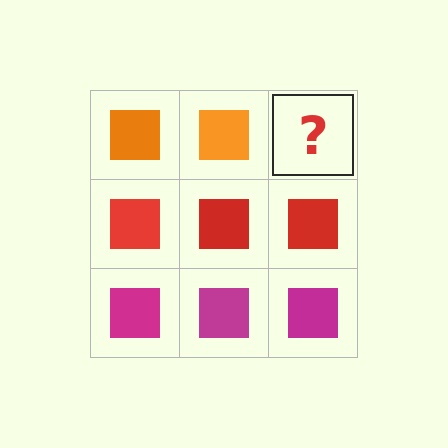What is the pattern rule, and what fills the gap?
The rule is that each row has a consistent color. The gap should be filled with an orange square.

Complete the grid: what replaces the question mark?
The question mark should be replaced with an orange square.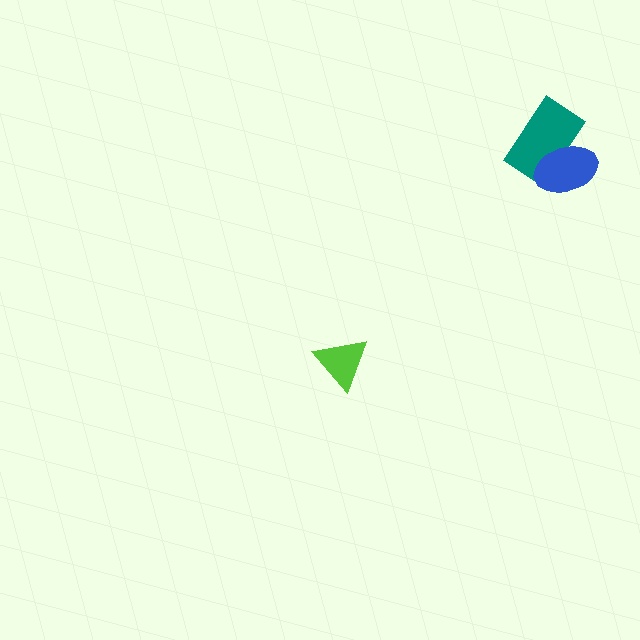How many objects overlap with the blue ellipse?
1 object overlaps with the blue ellipse.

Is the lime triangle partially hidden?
No, no other shape covers it.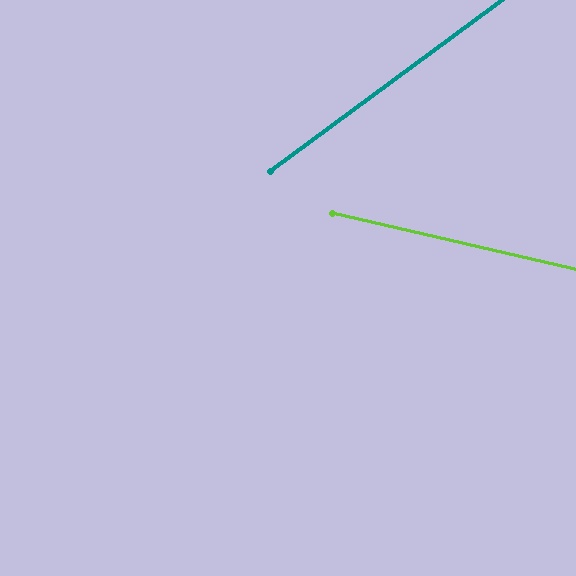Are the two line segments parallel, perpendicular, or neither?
Neither parallel nor perpendicular — they differ by about 50°.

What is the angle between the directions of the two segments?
Approximately 50 degrees.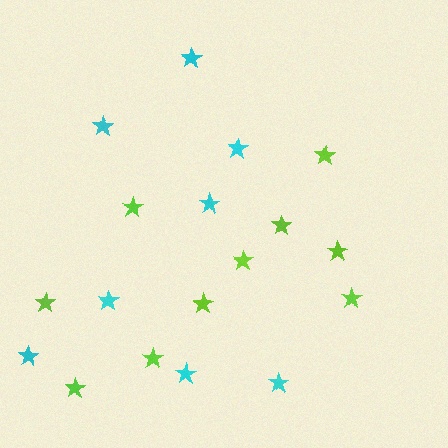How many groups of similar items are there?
There are 2 groups: one group of cyan stars (8) and one group of lime stars (10).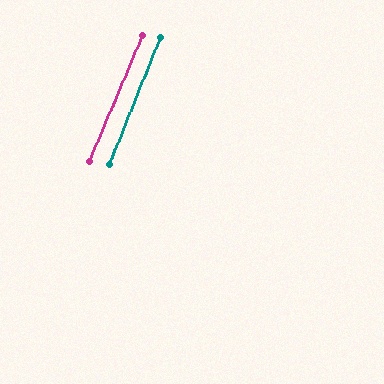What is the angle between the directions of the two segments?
Approximately 2 degrees.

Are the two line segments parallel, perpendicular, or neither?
Parallel — their directions differ by only 1.5°.